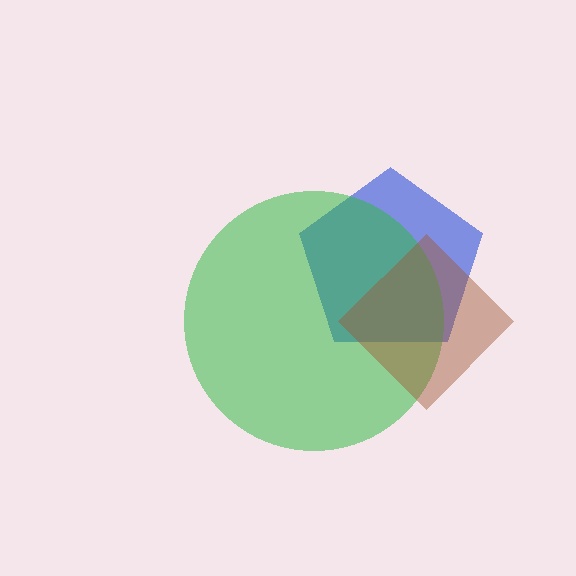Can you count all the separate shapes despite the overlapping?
Yes, there are 3 separate shapes.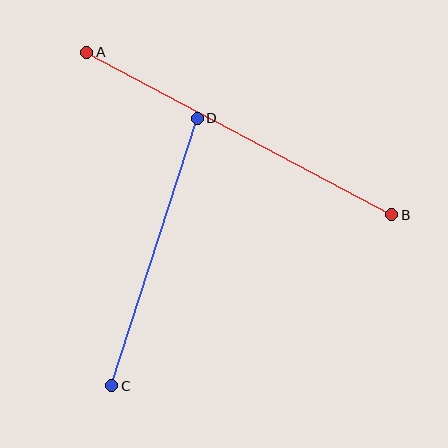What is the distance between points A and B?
The distance is approximately 345 pixels.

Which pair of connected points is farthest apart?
Points A and B are farthest apart.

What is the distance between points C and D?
The distance is approximately 281 pixels.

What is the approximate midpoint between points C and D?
The midpoint is at approximately (154, 252) pixels.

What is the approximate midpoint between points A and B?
The midpoint is at approximately (239, 133) pixels.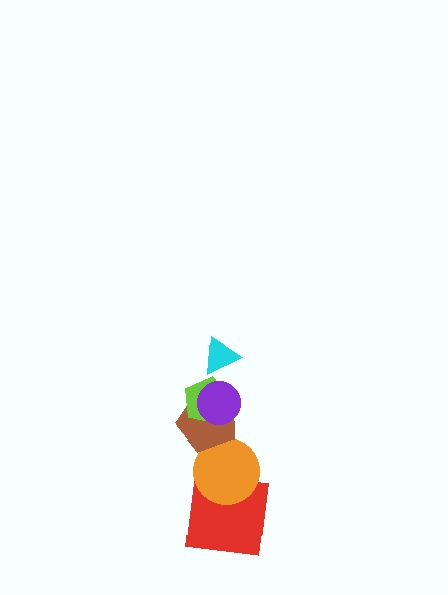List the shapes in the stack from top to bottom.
From top to bottom: the cyan triangle, the purple circle, the lime pentagon, the brown pentagon, the orange circle, the red square.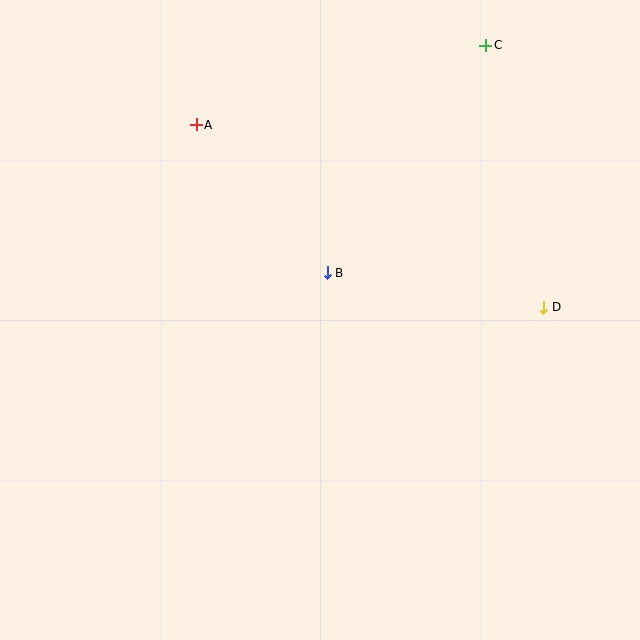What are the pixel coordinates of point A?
Point A is at (196, 125).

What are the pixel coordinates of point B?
Point B is at (327, 273).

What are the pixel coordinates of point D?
Point D is at (544, 307).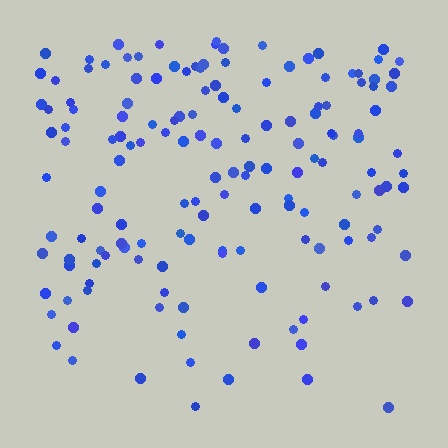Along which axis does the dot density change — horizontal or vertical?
Vertical.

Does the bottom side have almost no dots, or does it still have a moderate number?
Still a moderate number, just noticeably fewer than the top.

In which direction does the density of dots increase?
From bottom to top, with the top side densest.